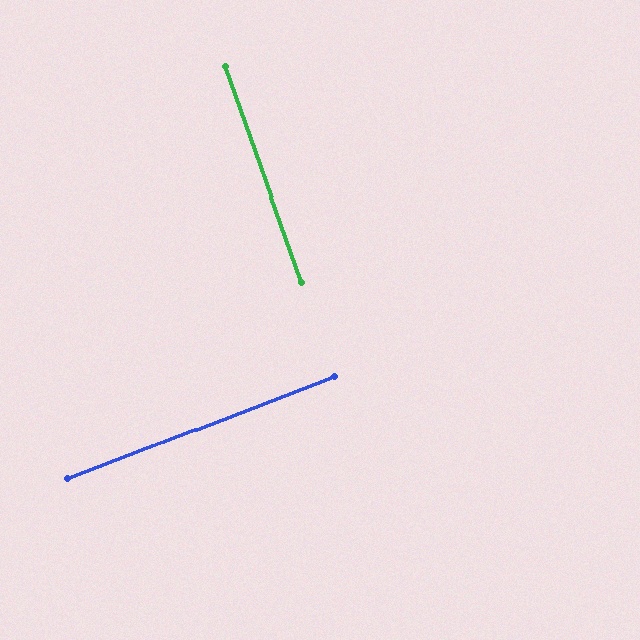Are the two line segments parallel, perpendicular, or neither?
Perpendicular — they meet at approximately 89°.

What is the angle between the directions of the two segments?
Approximately 89 degrees.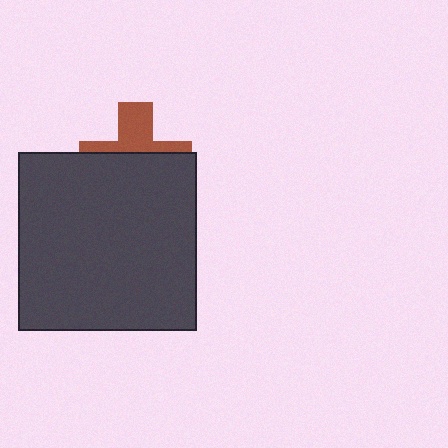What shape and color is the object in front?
The object in front is a dark gray square.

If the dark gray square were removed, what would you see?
You would see the complete brown cross.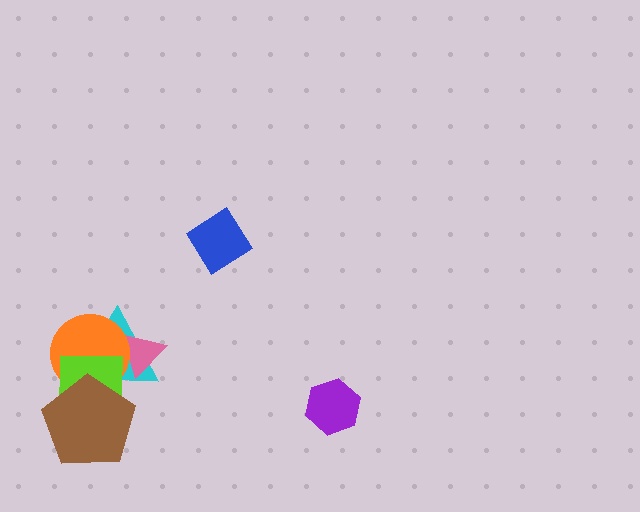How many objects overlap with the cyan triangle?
4 objects overlap with the cyan triangle.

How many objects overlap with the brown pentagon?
3 objects overlap with the brown pentagon.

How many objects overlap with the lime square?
4 objects overlap with the lime square.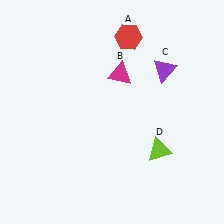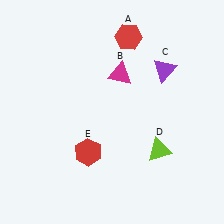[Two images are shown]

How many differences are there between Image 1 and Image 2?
There is 1 difference between the two images.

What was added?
A red hexagon (E) was added in Image 2.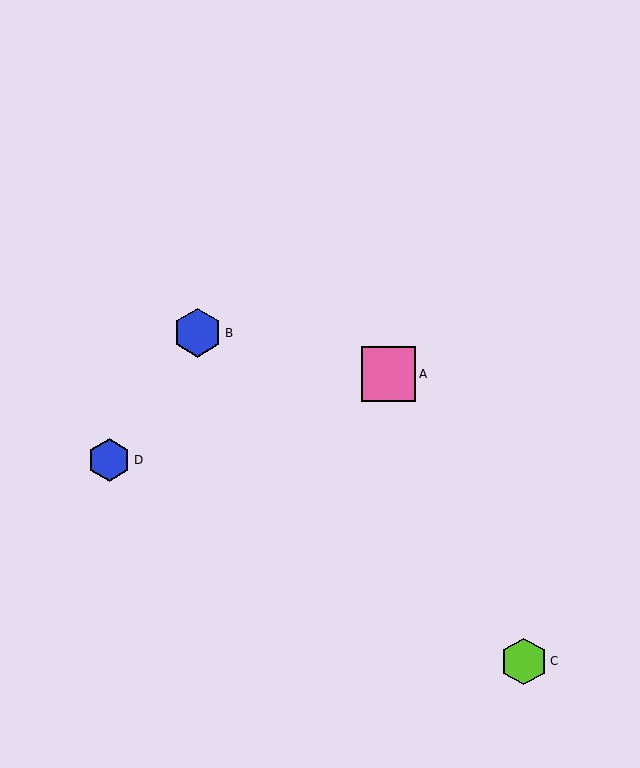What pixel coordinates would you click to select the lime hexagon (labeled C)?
Click at (524, 661) to select the lime hexagon C.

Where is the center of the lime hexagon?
The center of the lime hexagon is at (524, 661).